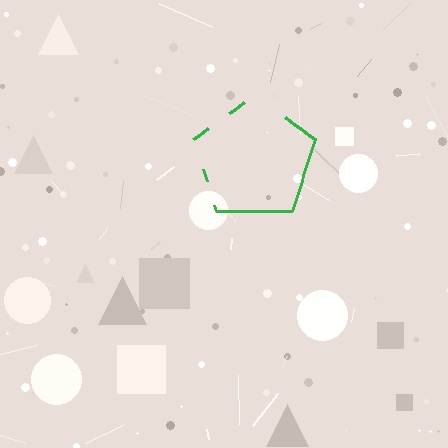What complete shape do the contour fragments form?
The contour fragments form a pentagon.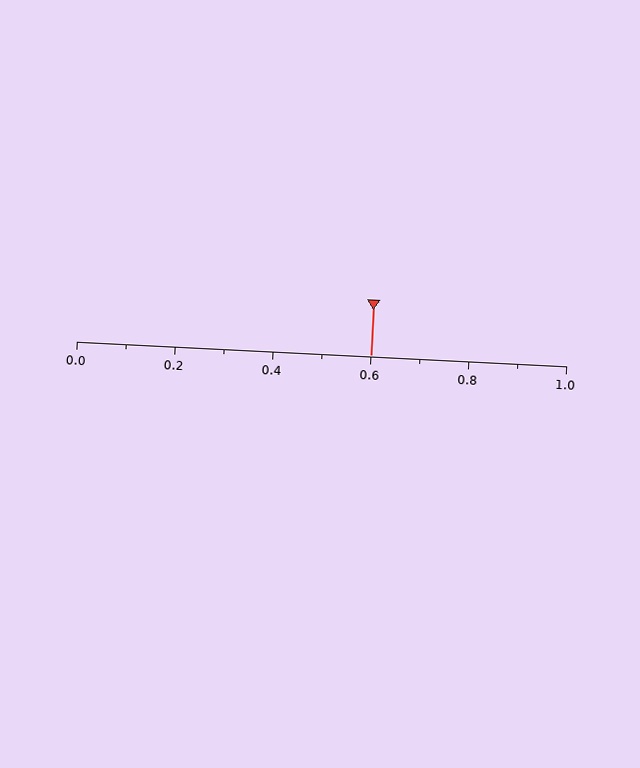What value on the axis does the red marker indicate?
The marker indicates approximately 0.6.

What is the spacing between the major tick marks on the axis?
The major ticks are spaced 0.2 apart.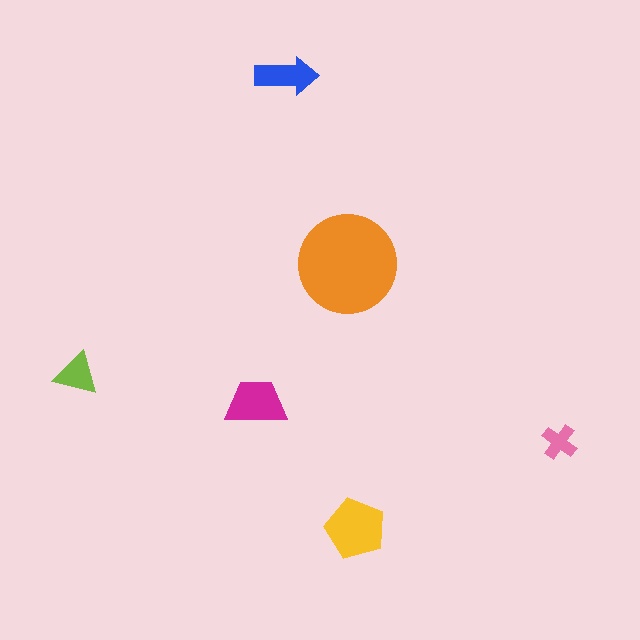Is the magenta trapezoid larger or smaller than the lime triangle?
Larger.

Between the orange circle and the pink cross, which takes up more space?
The orange circle.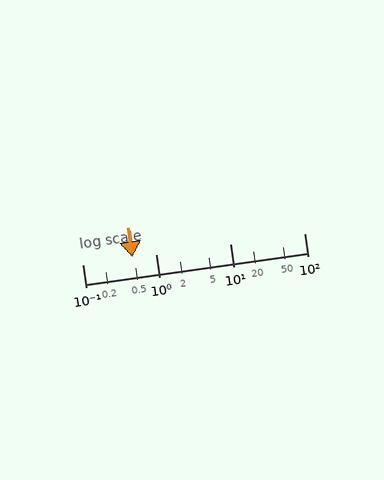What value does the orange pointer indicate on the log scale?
The pointer indicates approximately 0.48.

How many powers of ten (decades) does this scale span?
The scale spans 3 decades, from 0.1 to 100.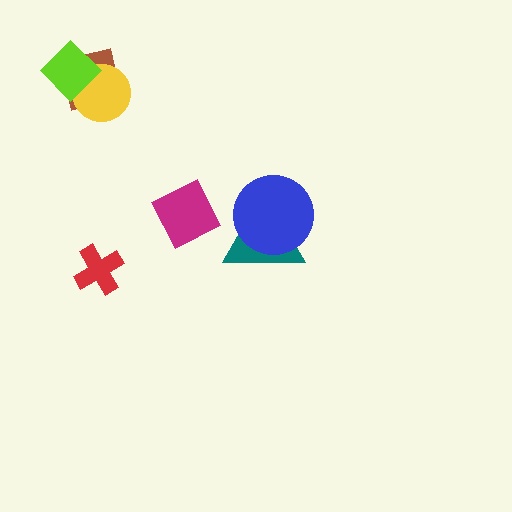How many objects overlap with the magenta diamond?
0 objects overlap with the magenta diamond.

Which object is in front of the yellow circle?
The lime diamond is in front of the yellow circle.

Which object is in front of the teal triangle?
The blue circle is in front of the teal triangle.